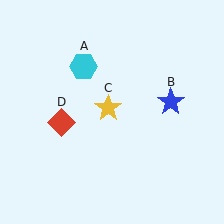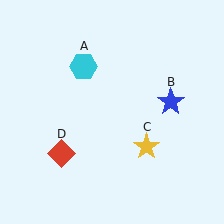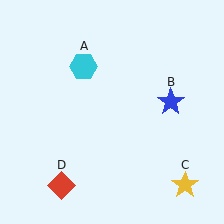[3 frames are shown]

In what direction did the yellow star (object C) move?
The yellow star (object C) moved down and to the right.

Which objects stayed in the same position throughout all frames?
Cyan hexagon (object A) and blue star (object B) remained stationary.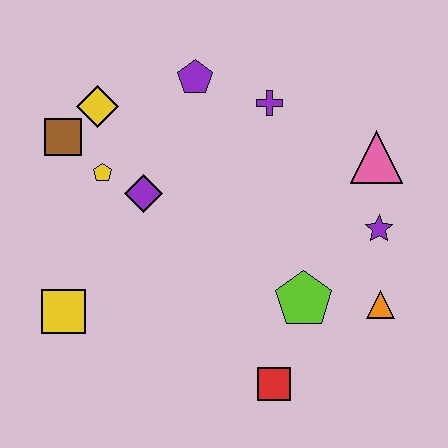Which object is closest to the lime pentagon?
The orange triangle is closest to the lime pentagon.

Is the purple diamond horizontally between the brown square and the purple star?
Yes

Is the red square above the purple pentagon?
No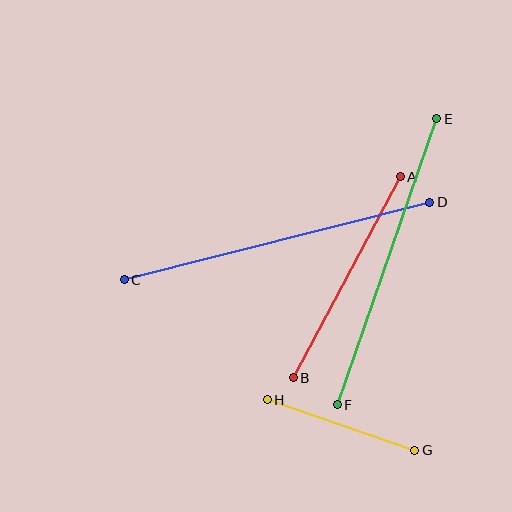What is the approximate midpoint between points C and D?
The midpoint is at approximately (277, 241) pixels.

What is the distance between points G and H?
The distance is approximately 156 pixels.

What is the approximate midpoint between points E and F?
The midpoint is at approximately (387, 262) pixels.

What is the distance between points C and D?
The distance is approximately 315 pixels.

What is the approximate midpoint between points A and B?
The midpoint is at approximately (347, 277) pixels.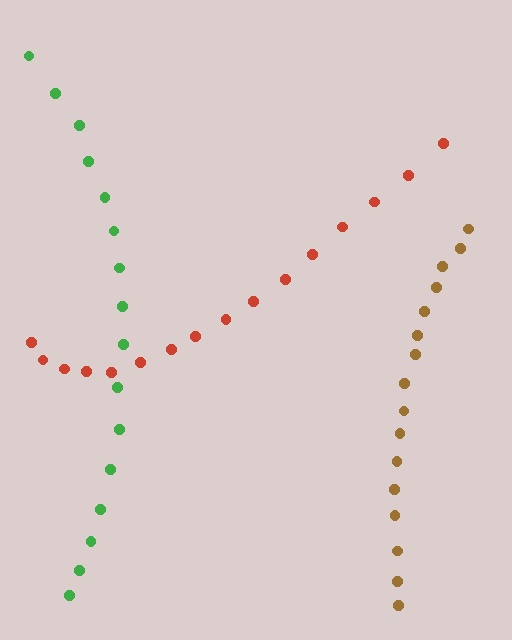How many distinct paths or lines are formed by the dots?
There are 3 distinct paths.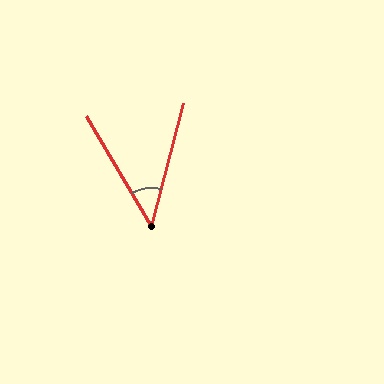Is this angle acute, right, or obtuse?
It is acute.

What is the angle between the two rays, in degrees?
Approximately 45 degrees.